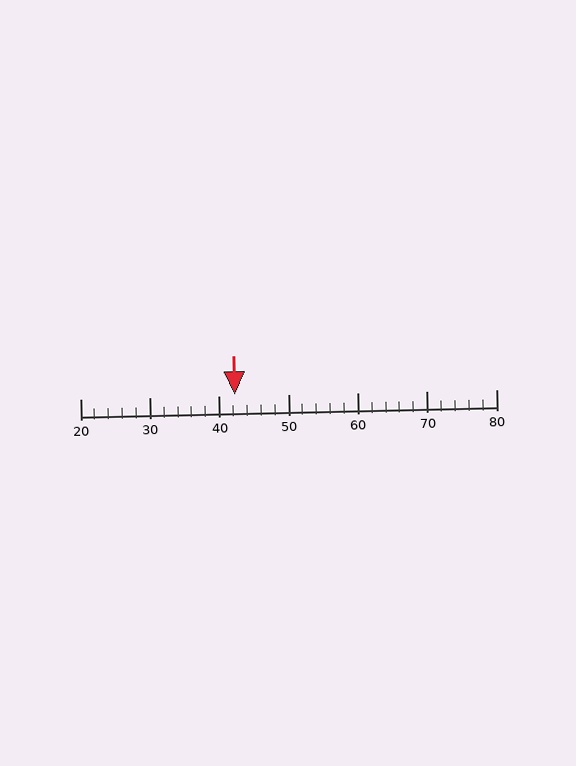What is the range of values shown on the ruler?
The ruler shows values from 20 to 80.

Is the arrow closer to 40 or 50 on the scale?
The arrow is closer to 40.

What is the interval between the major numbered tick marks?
The major tick marks are spaced 10 units apart.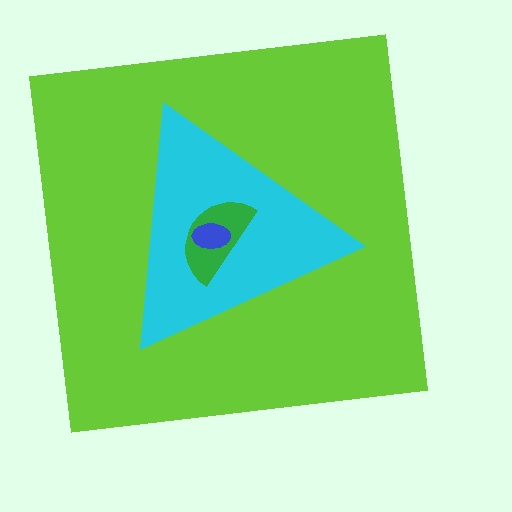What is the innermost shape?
The blue ellipse.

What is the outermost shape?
The lime square.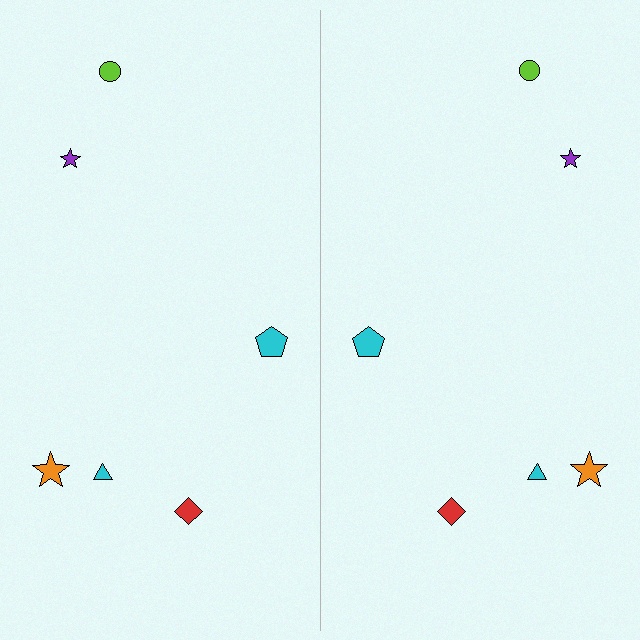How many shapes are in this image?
There are 12 shapes in this image.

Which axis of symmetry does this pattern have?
The pattern has a vertical axis of symmetry running through the center of the image.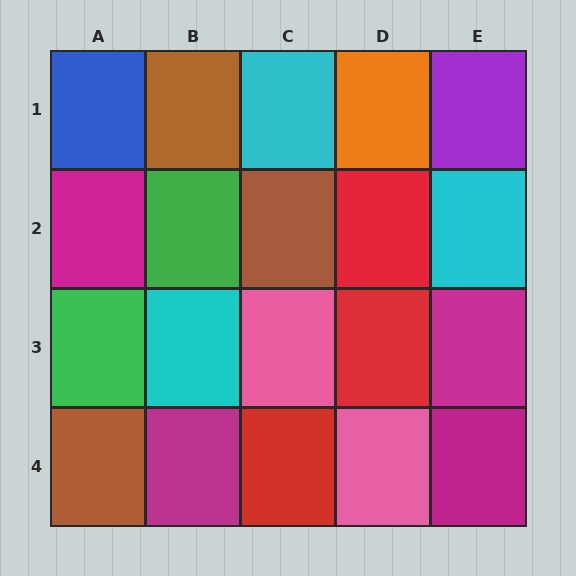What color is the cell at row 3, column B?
Cyan.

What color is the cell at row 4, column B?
Magenta.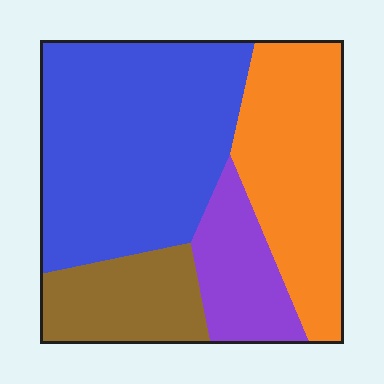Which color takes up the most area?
Blue, at roughly 45%.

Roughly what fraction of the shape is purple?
Purple takes up less than a sixth of the shape.